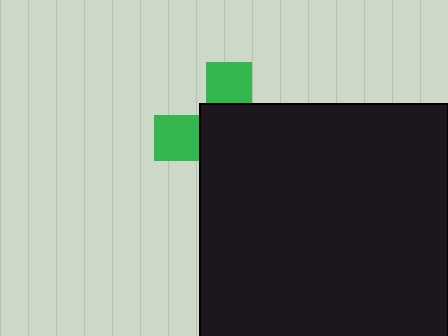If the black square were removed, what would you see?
You would see the complete green cross.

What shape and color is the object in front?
The object in front is a black square.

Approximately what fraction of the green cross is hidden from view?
Roughly 66% of the green cross is hidden behind the black square.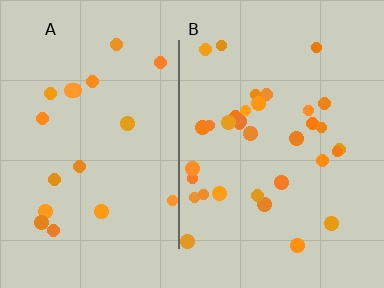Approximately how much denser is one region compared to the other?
Approximately 1.8× — region B over region A.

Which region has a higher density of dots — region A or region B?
B (the right).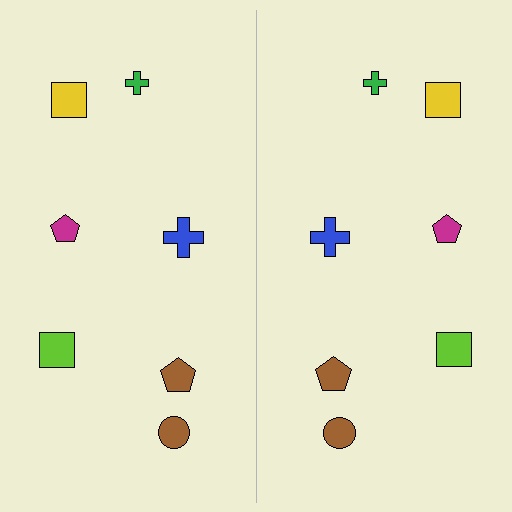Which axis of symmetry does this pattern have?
The pattern has a vertical axis of symmetry running through the center of the image.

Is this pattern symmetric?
Yes, this pattern has bilateral (reflection) symmetry.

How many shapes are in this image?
There are 14 shapes in this image.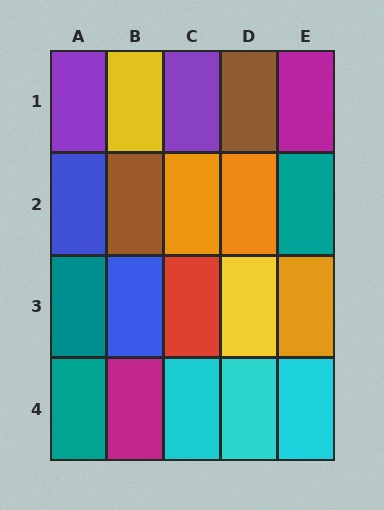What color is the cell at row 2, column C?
Orange.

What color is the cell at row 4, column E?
Cyan.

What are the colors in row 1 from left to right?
Purple, yellow, purple, brown, magenta.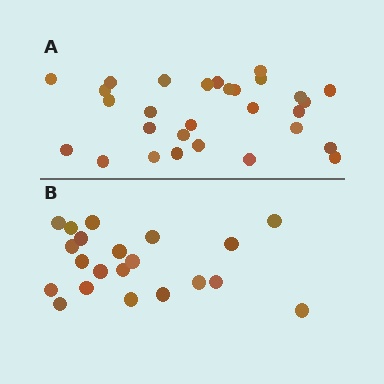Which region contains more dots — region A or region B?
Region A (the top region) has more dots.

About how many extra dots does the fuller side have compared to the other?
Region A has roughly 8 or so more dots than region B.